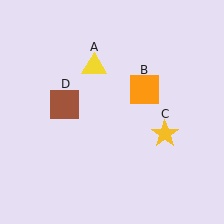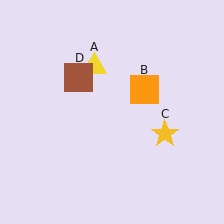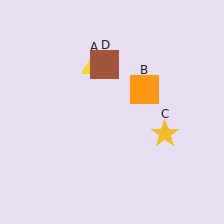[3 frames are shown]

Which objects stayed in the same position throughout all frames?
Yellow triangle (object A) and orange square (object B) and yellow star (object C) remained stationary.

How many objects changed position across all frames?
1 object changed position: brown square (object D).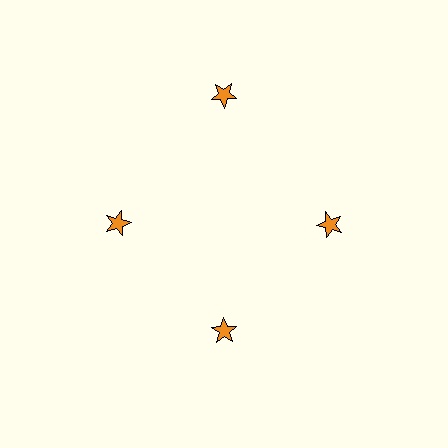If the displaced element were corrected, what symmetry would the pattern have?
It would have 4-fold rotational symmetry — the pattern would map onto itself every 90 degrees.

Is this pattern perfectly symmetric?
No. The 4 orange stars are arranged in a ring, but one element near the 12 o'clock position is pushed outward from the center, breaking the 4-fold rotational symmetry.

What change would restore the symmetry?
The symmetry would be restored by moving it inward, back onto the ring so that all 4 stars sit at equal angles and equal distance from the center.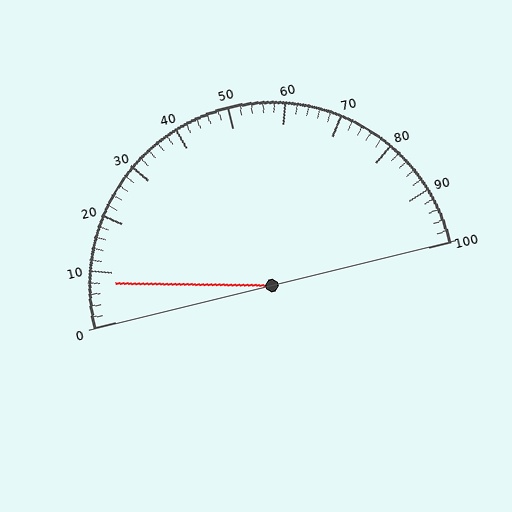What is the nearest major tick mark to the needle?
The nearest major tick mark is 10.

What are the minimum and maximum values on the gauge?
The gauge ranges from 0 to 100.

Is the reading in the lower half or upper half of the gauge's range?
The reading is in the lower half of the range (0 to 100).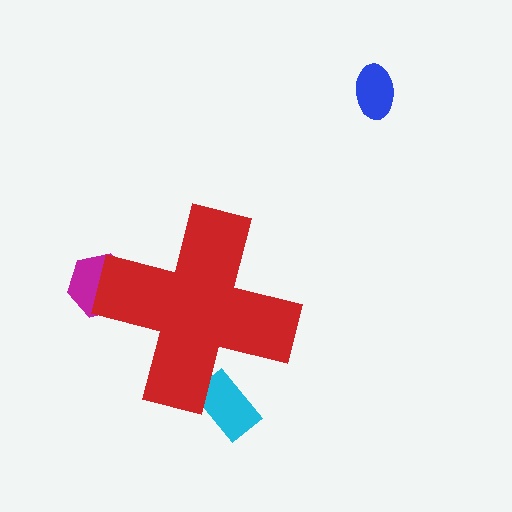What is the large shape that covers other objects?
A red cross.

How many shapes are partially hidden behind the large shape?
2 shapes are partially hidden.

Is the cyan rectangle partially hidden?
Yes, the cyan rectangle is partially hidden behind the red cross.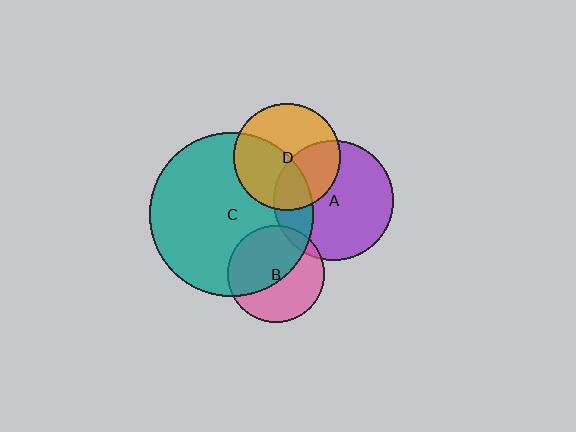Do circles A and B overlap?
Yes.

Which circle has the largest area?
Circle C (teal).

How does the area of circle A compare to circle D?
Approximately 1.3 times.